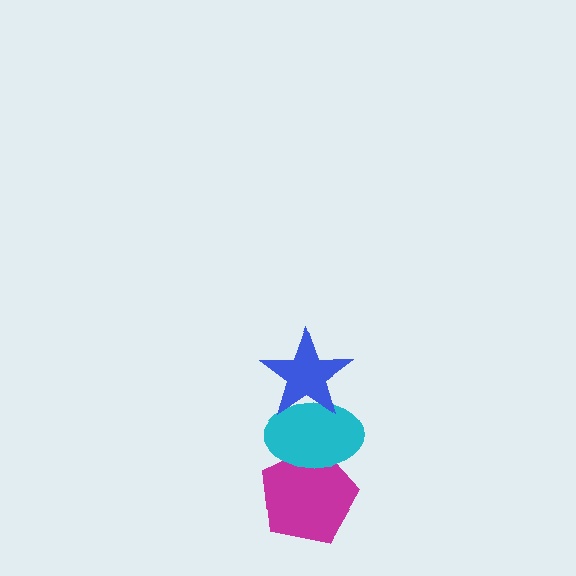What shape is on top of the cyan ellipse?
The blue star is on top of the cyan ellipse.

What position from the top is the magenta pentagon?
The magenta pentagon is 3rd from the top.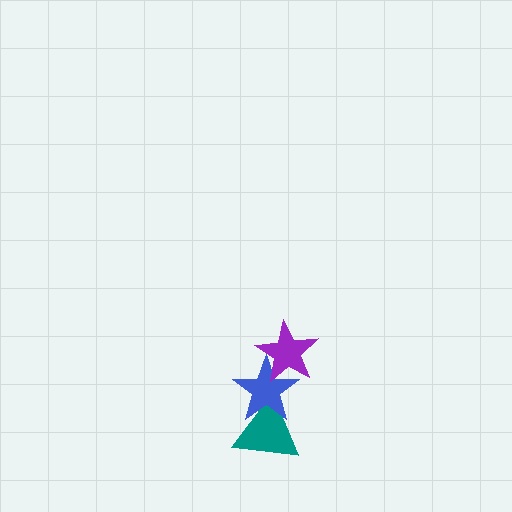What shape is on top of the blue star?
The purple star is on top of the blue star.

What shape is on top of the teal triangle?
The blue star is on top of the teal triangle.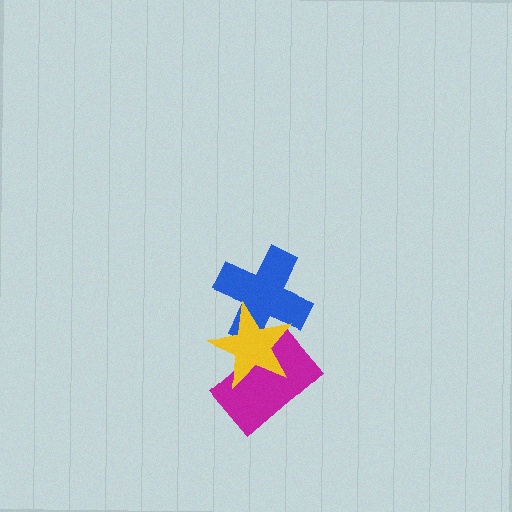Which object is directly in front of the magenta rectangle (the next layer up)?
The blue cross is directly in front of the magenta rectangle.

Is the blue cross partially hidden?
Yes, it is partially covered by another shape.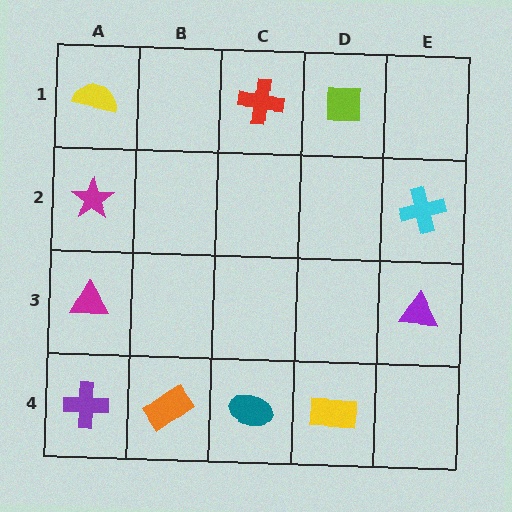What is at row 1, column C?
A red cross.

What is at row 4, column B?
An orange rectangle.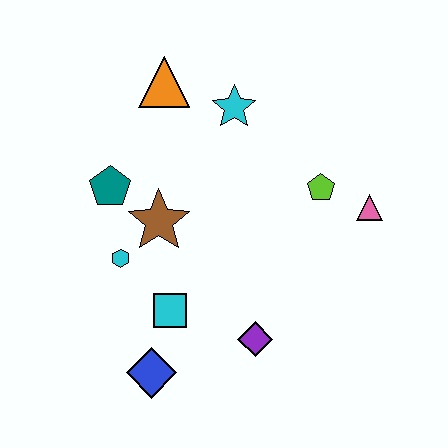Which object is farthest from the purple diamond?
The orange triangle is farthest from the purple diamond.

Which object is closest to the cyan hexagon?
The brown star is closest to the cyan hexagon.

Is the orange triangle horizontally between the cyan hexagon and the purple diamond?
Yes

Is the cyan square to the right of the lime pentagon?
No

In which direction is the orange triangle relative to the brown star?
The orange triangle is above the brown star.